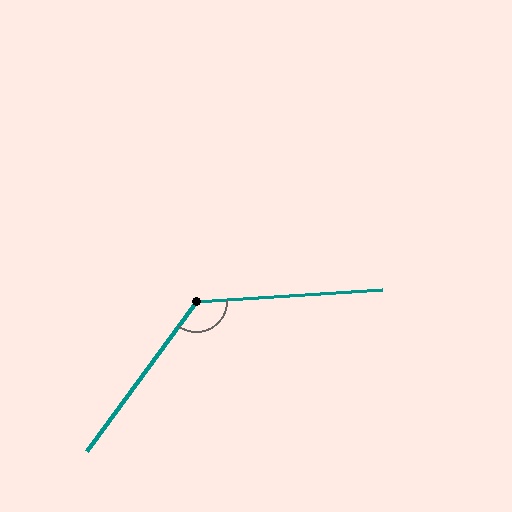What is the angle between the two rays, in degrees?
Approximately 130 degrees.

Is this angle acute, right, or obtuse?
It is obtuse.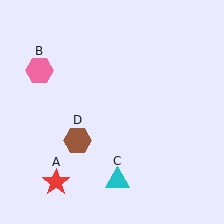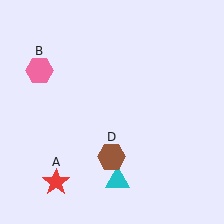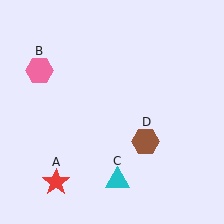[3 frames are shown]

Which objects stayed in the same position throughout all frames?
Red star (object A) and pink hexagon (object B) and cyan triangle (object C) remained stationary.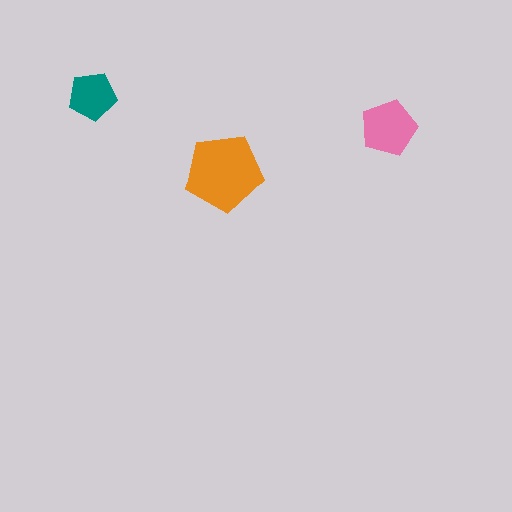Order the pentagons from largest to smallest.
the orange one, the pink one, the teal one.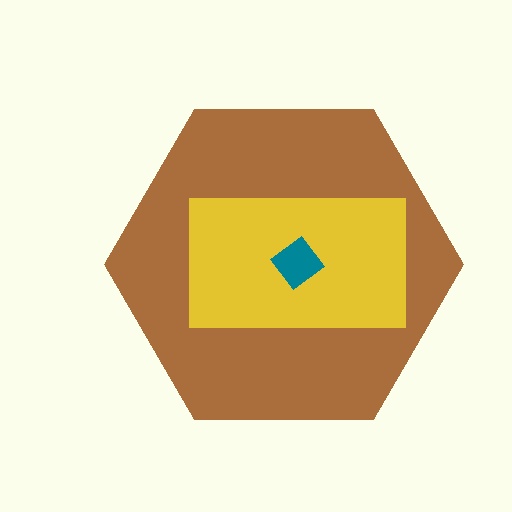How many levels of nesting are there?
3.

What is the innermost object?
The teal diamond.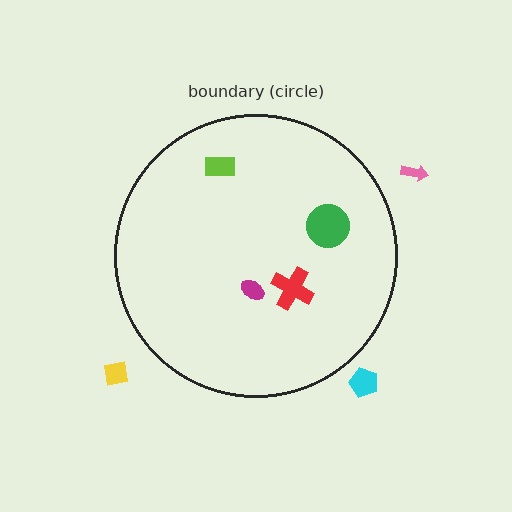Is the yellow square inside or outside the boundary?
Outside.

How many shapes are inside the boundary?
4 inside, 3 outside.